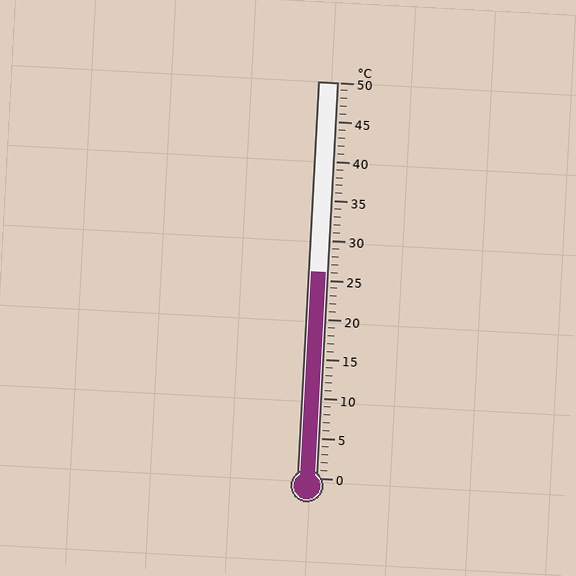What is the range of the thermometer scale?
The thermometer scale ranges from 0°C to 50°C.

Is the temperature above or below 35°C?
The temperature is below 35°C.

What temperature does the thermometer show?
The thermometer shows approximately 26°C.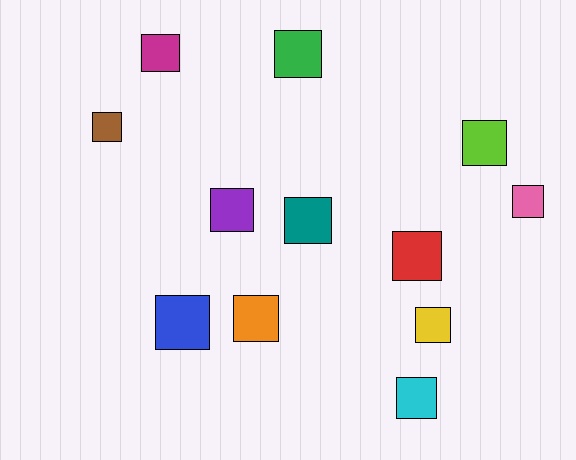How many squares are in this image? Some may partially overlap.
There are 12 squares.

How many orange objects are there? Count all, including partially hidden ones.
There is 1 orange object.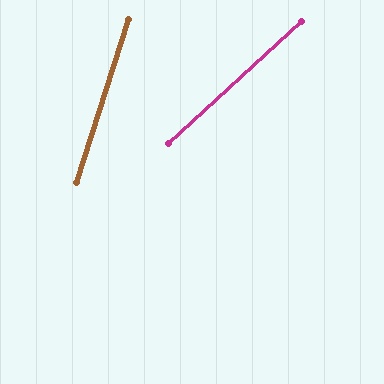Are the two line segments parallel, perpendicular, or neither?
Neither parallel nor perpendicular — they differ by about 30°.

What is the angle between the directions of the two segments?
Approximately 30 degrees.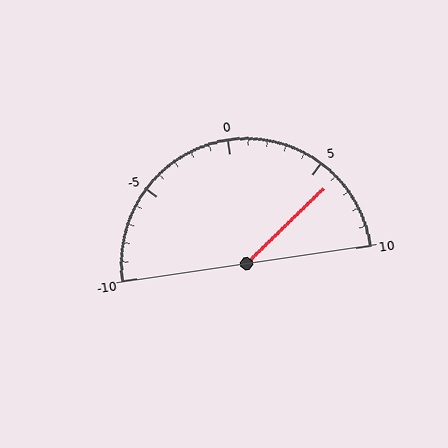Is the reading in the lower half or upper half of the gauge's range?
The reading is in the upper half of the range (-10 to 10).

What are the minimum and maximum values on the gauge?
The gauge ranges from -10 to 10.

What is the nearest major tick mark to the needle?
The nearest major tick mark is 5.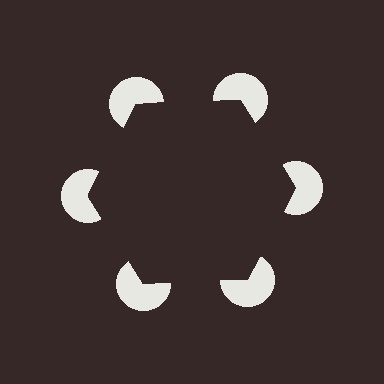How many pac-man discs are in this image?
There are 6 — one at each vertex of the illusory hexagon.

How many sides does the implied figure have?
6 sides.